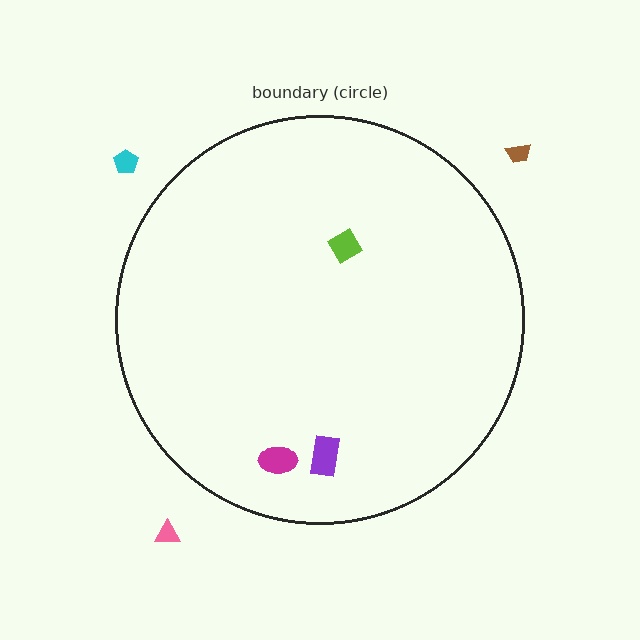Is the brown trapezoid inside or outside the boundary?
Outside.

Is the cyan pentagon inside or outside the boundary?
Outside.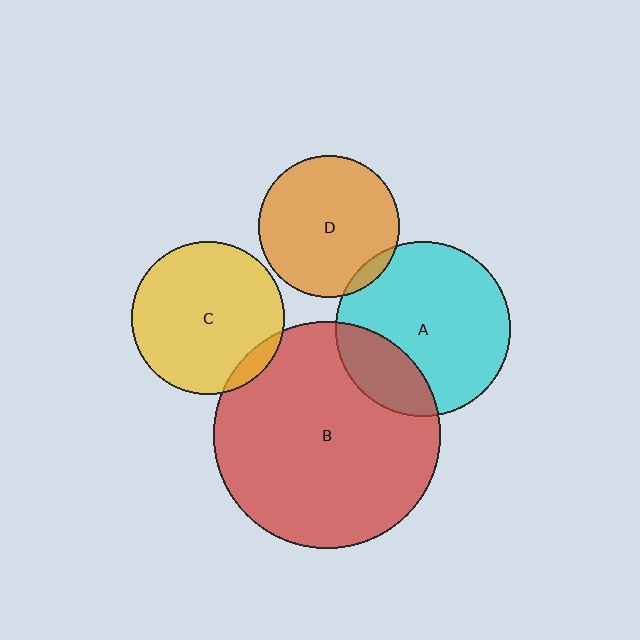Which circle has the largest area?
Circle B (red).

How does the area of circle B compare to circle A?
Approximately 1.7 times.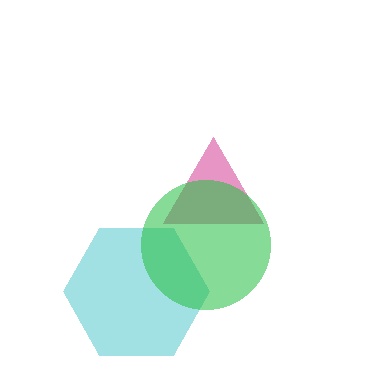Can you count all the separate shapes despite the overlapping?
Yes, there are 3 separate shapes.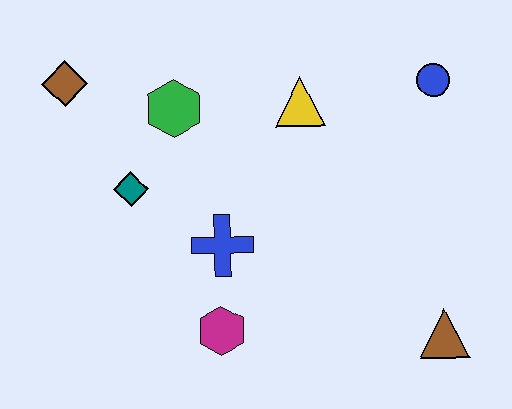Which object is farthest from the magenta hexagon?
The blue circle is farthest from the magenta hexagon.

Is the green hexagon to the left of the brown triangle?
Yes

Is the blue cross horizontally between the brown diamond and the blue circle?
Yes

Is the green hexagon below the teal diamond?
No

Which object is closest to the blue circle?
The yellow triangle is closest to the blue circle.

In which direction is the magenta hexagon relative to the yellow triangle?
The magenta hexagon is below the yellow triangle.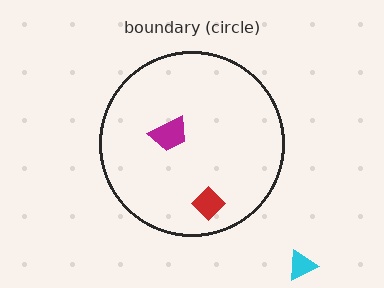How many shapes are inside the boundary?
2 inside, 1 outside.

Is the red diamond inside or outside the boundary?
Inside.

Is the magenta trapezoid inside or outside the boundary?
Inside.